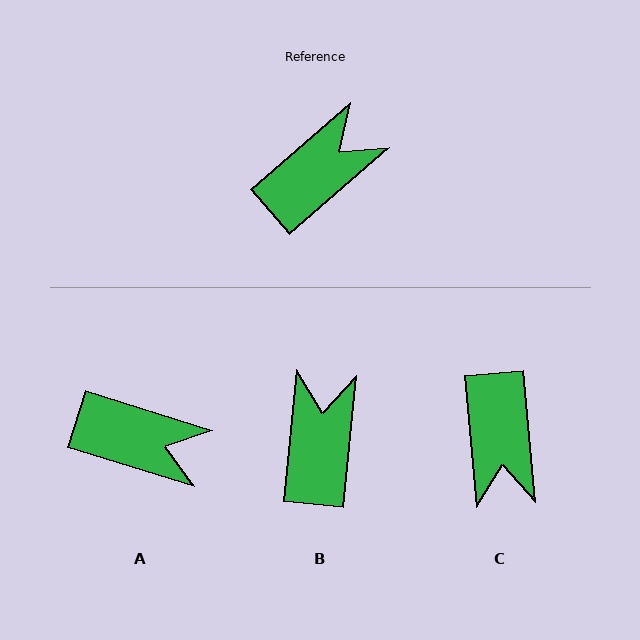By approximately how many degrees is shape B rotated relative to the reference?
Approximately 43 degrees counter-clockwise.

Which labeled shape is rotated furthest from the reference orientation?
C, about 126 degrees away.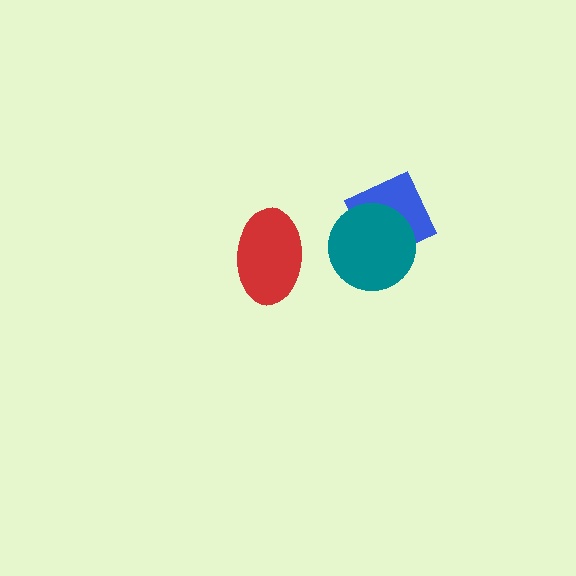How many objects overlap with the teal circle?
1 object overlaps with the teal circle.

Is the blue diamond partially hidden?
Yes, it is partially covered by another shape.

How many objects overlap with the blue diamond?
1 object overlaps with the blue diamond.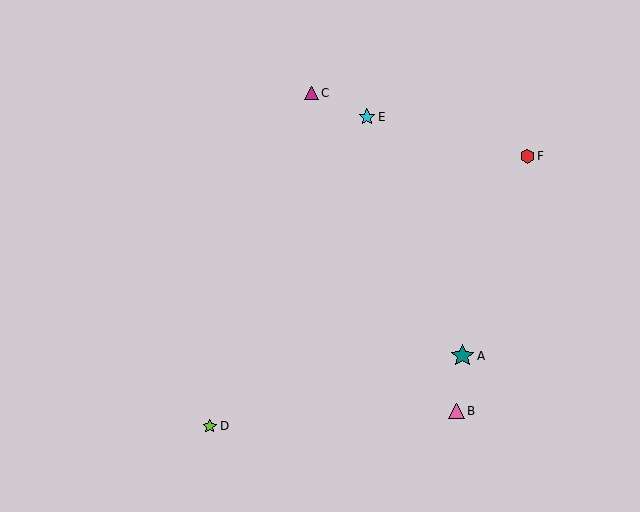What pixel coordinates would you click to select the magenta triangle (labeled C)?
Click at (312, 93) to select the magenta triangle C.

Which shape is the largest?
The teal star (labeled A) is the largest.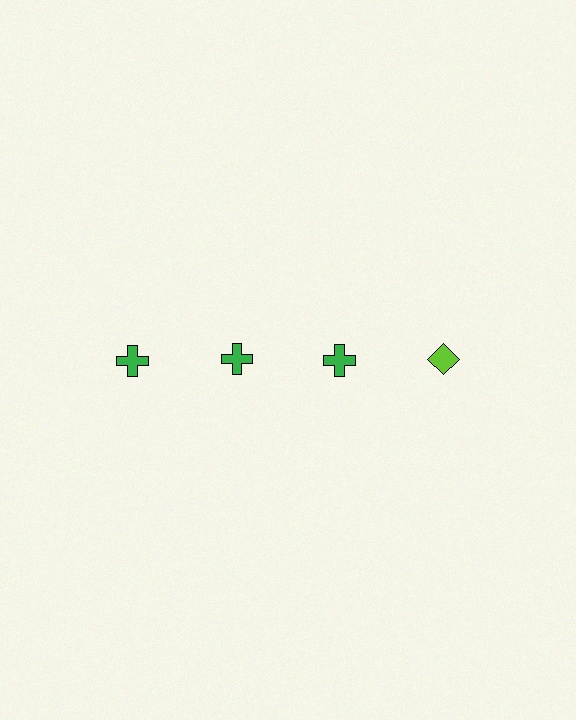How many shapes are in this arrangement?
There are 4 shapes arranged in a grid pattern.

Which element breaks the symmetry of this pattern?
The lime diamond in the top row, second from right column breaks the symmetry. All other shapes are green crosses.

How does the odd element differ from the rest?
It differs in both color (lime instead of green) and shape (diamond instead of cross).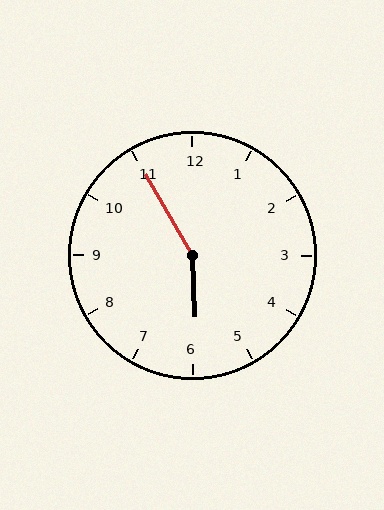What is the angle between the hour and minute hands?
Approximately 152 degrees.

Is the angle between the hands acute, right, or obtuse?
It is obtuse.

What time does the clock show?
5:55.